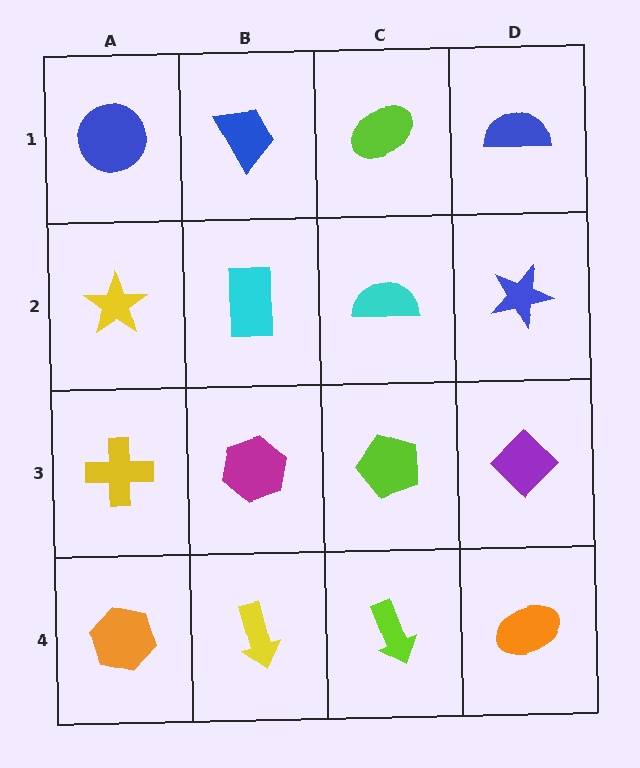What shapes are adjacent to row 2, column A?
A blue circle (row 1, column A), a yellow cross (row 3, column A), a cyan rectangle (row 2, column B).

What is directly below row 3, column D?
An orange ellipse.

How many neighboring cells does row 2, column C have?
4.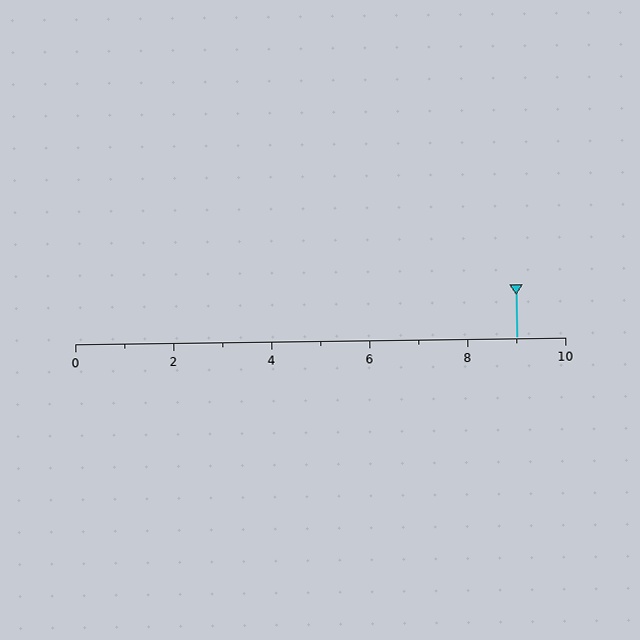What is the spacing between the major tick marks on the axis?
The major ticks are spaced 2 apart.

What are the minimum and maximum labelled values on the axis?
The axis runs from 0 to 10.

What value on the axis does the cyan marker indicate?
The marker indicates approximately 9.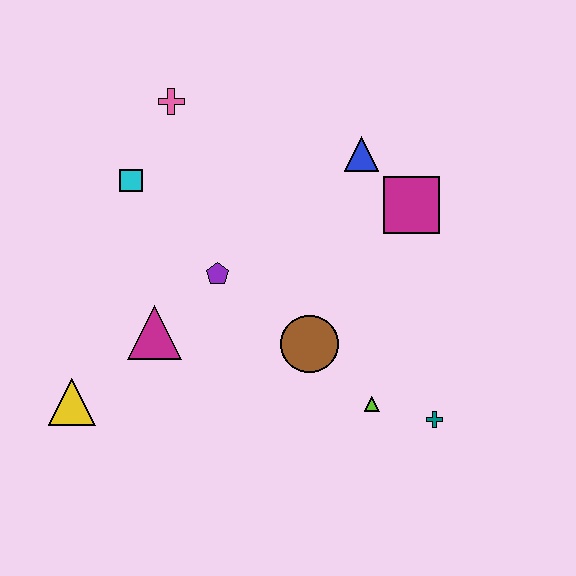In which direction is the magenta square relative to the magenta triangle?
The magenta square is to the right of the magenta triangle.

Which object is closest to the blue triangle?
The magenta square is closest to the blue triangle.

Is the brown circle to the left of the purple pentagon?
No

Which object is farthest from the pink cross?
The teal cross is farthest from the pink cross.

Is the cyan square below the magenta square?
No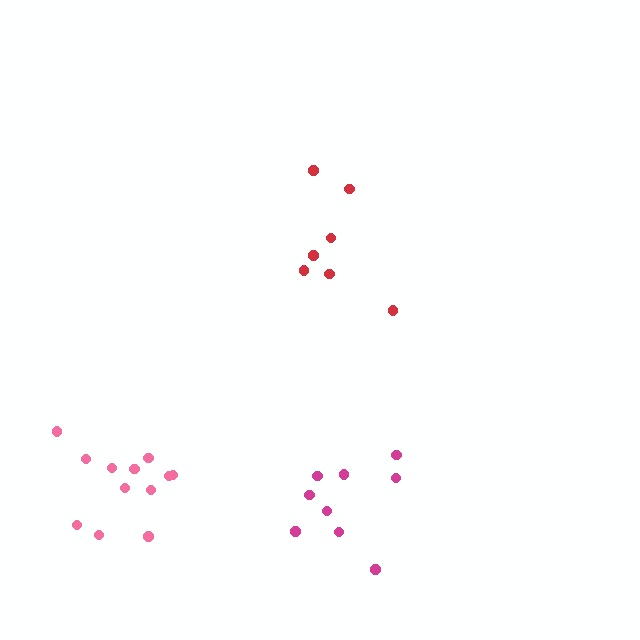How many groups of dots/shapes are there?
There are 3 groups.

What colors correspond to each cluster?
The clusters are colored: pink, red, magenta.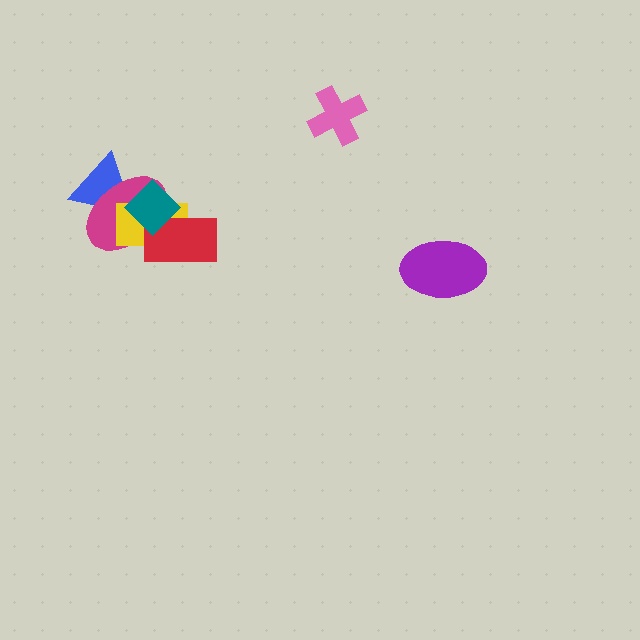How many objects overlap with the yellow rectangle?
4 objects overlap with the yellow rectangle.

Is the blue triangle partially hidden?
Yes, it is partially covered by another shape.